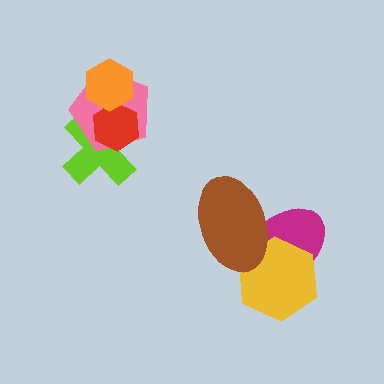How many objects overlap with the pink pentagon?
3 objects overlap with the pink pentagon.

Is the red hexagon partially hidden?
Yes, it is partially covered by another shape.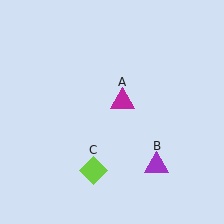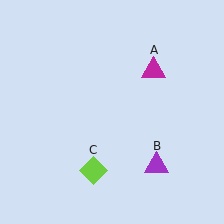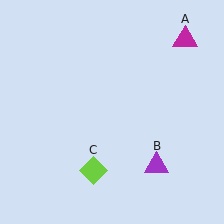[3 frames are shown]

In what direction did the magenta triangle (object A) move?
The magenta triangle (object A) moved up and to the right.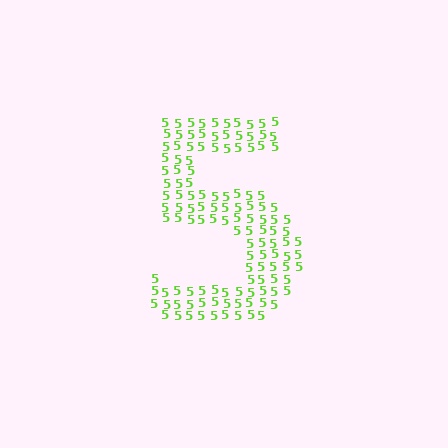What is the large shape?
The large shape is the digit 5.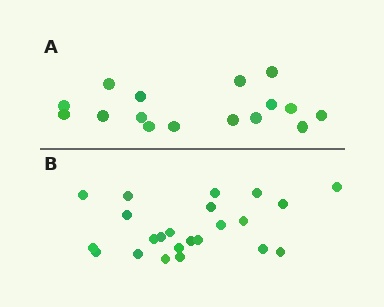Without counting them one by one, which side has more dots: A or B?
Region B (the bottom region) has more dots.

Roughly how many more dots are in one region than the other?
Region B has roughly 8 or so more dots than region A.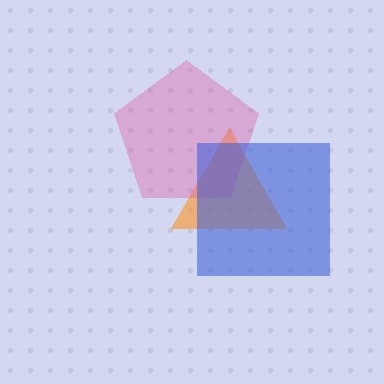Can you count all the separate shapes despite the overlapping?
Yes, there are 3 separate shapes.